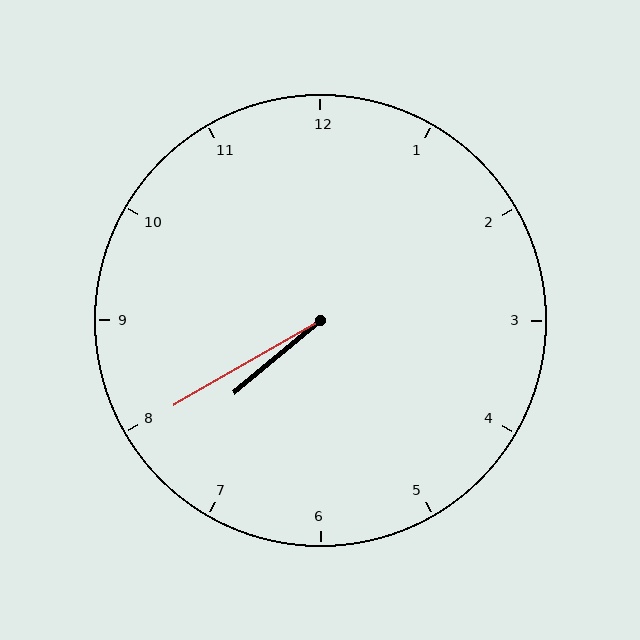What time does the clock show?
7:40.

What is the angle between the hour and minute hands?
Approximately 10 degrees.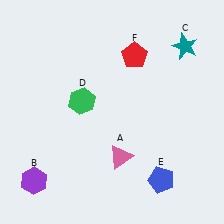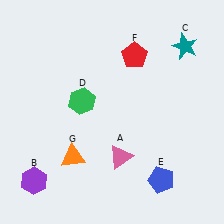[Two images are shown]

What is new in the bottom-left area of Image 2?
An orange triangle (G) was added in the bottom-left area of Image 2.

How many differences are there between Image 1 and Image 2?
There is 1 difference between the two images.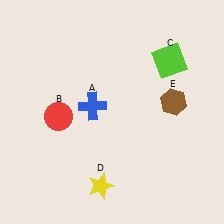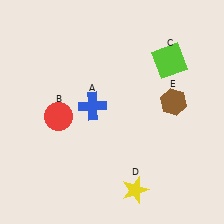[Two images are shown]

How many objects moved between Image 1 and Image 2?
1 object moved between the two images.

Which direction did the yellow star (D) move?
The yellow star (D) moved right.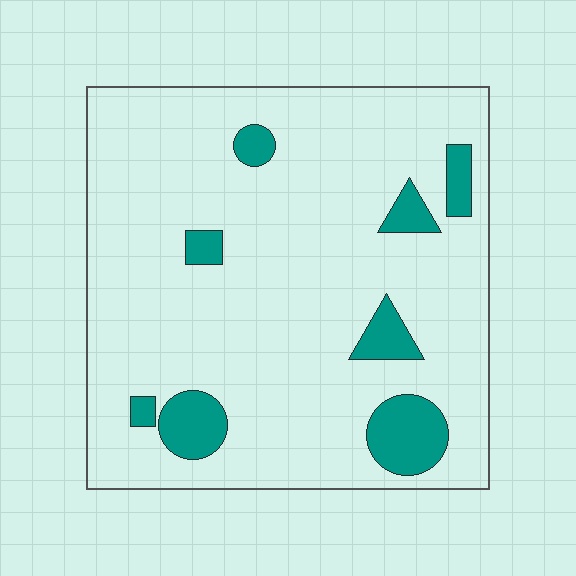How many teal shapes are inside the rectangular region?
8.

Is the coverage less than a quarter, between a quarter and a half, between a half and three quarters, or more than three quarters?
Less than a quarter.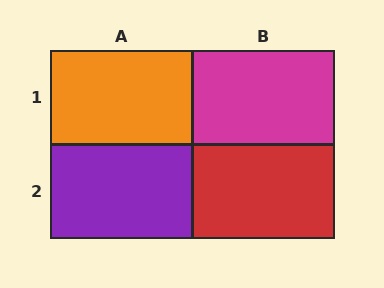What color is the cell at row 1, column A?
Orange.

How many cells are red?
1 cell is red.